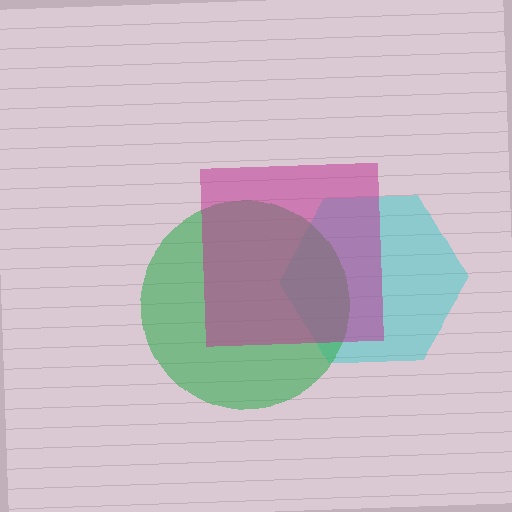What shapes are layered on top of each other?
The layered shapes are: a cyan hexagon, a green circle, a magenta square.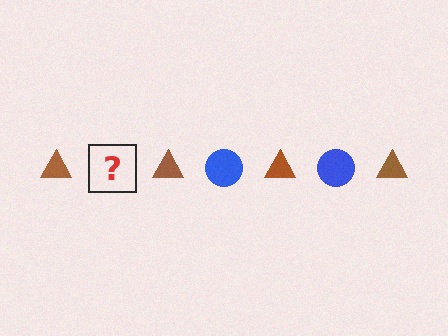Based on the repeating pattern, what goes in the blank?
The blank should be a blue circle.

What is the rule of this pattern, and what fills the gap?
The rule is that the pattern alternates between brown triangle and blue circle. The gap should be filled with a blue circle.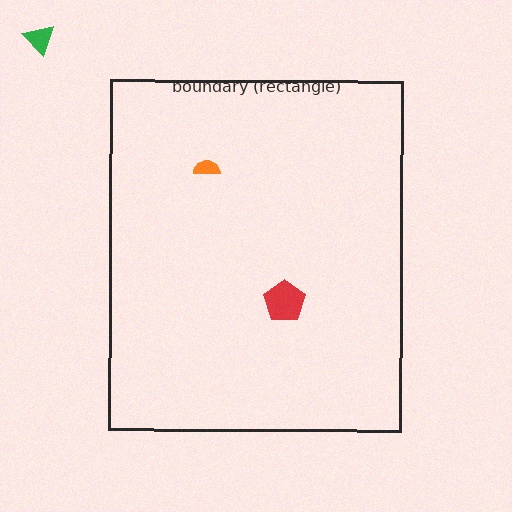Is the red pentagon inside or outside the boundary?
Inside.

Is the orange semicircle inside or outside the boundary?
Inside.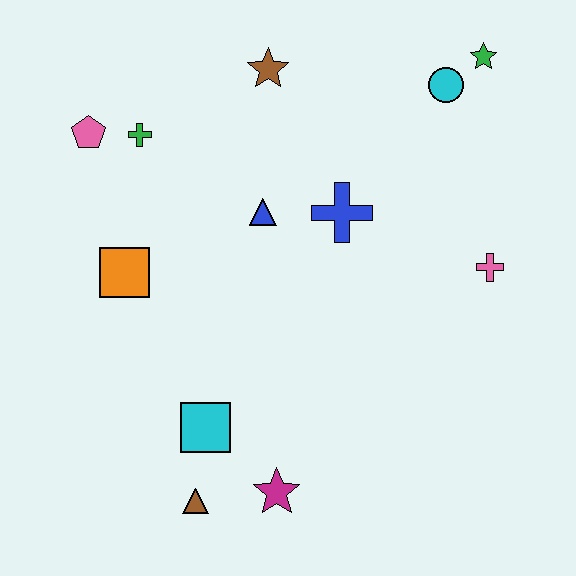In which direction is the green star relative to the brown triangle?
The green star is above the brown triangle.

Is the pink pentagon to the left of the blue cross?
Yes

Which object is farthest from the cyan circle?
The brown triangle is farthest from the cyan circle.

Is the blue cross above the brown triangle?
Yes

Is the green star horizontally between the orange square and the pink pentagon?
No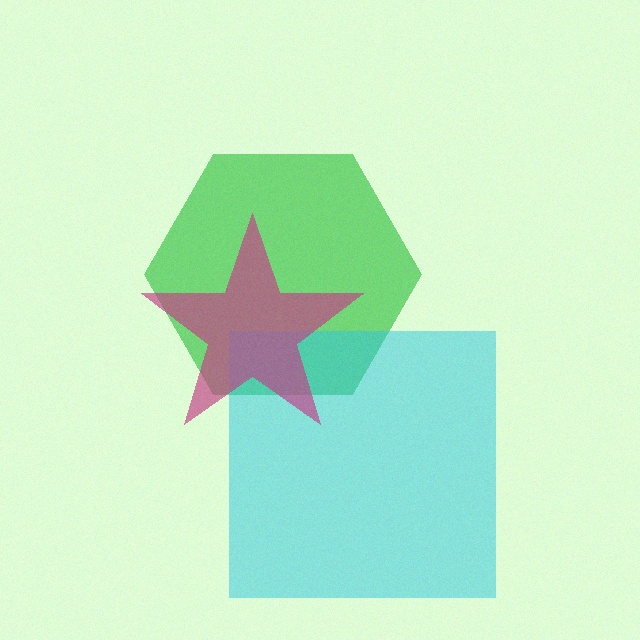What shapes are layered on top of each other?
The layered shapes are: a green hexagon, a cyan square, a magenta star.